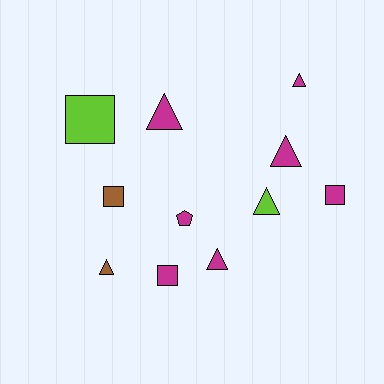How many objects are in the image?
There are 11 objects.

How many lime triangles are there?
There is 1 lime triangle.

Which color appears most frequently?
Magenta, with 7 objects.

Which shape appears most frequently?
Triangle, with 6 objects.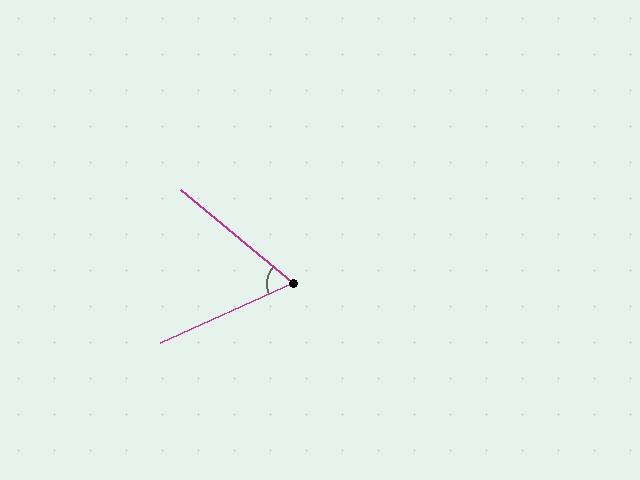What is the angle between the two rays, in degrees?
Approximately 64 degrees.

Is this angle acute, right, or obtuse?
It is acute.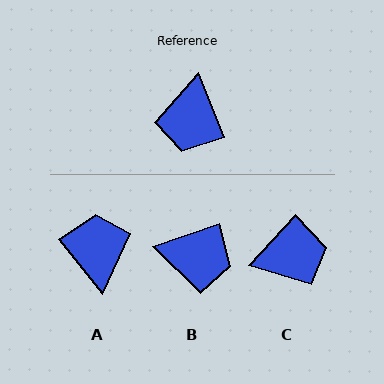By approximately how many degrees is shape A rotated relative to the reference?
Approximately 163 degrees clockwise.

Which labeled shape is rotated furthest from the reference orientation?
A, about 163 degrees away.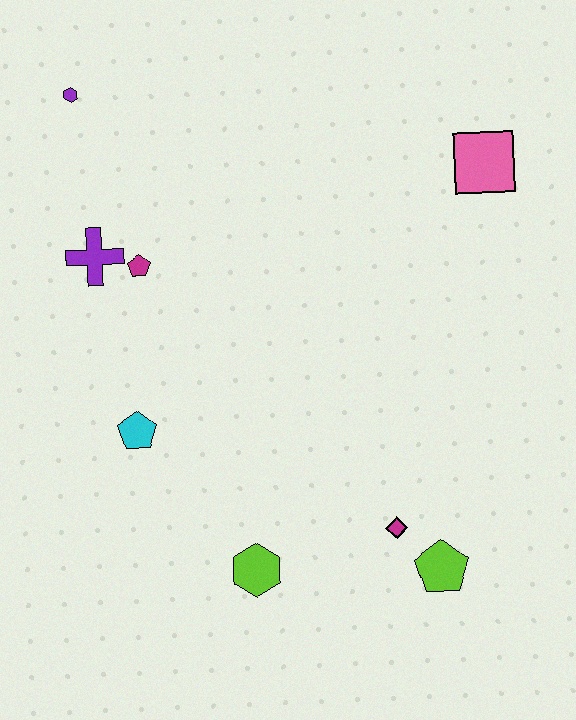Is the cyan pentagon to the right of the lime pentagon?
No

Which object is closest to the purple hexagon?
The purple cross is closest to the purple hexagon.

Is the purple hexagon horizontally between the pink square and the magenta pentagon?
No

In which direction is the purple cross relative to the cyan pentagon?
The purple cross is above the cyan pentagon.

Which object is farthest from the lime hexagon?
The purple hexagon is farthest from the lime hexagon.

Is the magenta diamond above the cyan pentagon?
No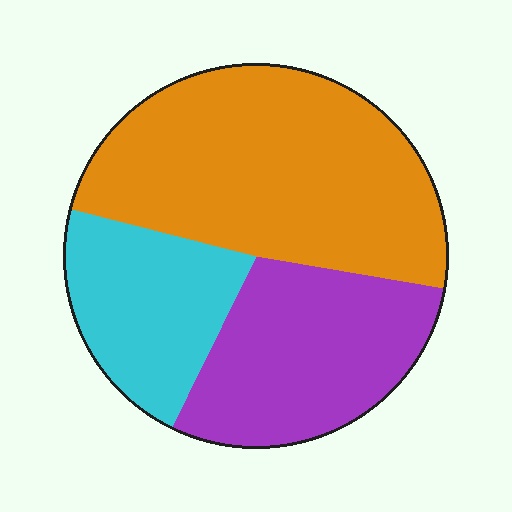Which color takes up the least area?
Cyan, at roughly 20%.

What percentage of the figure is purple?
Purple takes up about one third (1/3) of the figure.